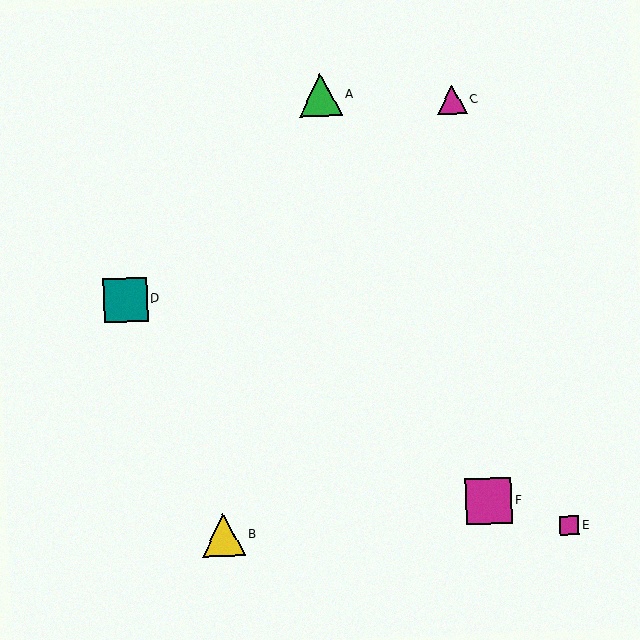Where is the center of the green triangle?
The center of the green triangle is at (320, 95).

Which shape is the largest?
The magenta square (labeled F) is the largest.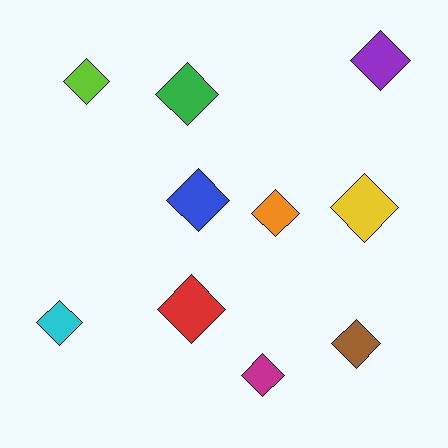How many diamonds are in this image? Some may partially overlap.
There are 10 diamonds.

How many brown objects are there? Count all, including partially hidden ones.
There is 1 brown object.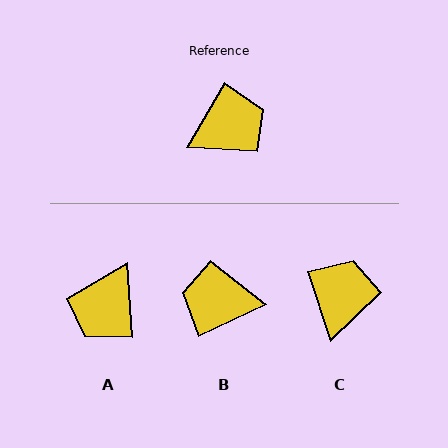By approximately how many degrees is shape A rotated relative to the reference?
Approximately 146 degrees clockwise.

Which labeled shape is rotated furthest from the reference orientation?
A, about 146 degrees away.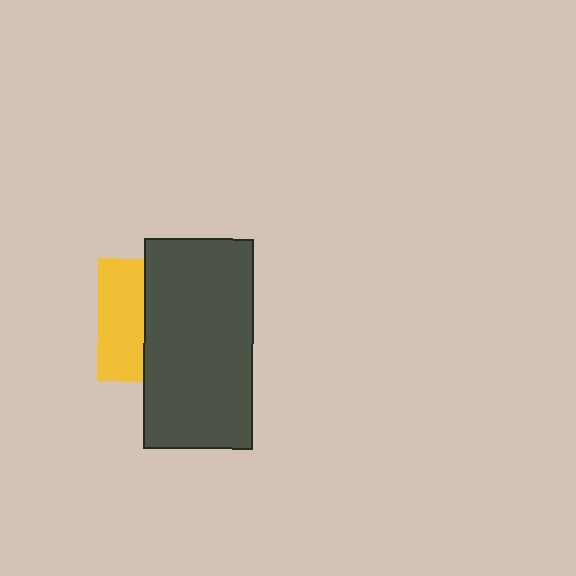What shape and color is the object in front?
The object in front is a dark gray rectangle.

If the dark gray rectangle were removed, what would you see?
You would see the complete yellow square.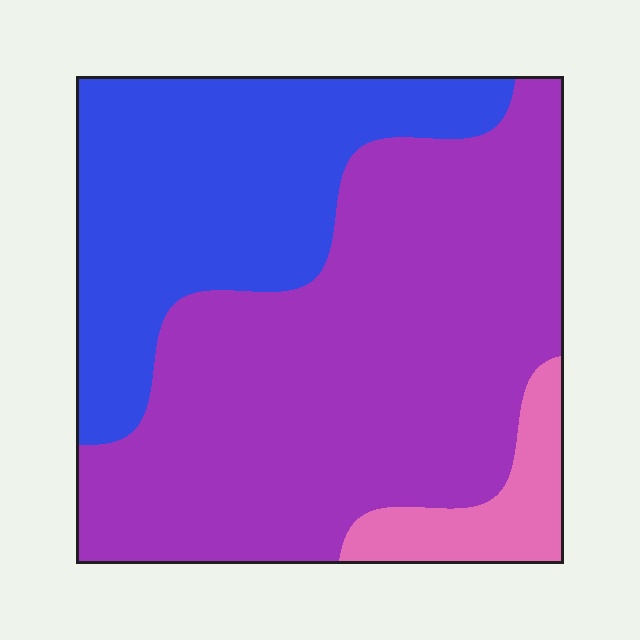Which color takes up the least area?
Pink, at roughly 10%.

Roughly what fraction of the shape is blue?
Blue covers 33% of the shape.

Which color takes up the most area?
Purple, at roughly 60%.